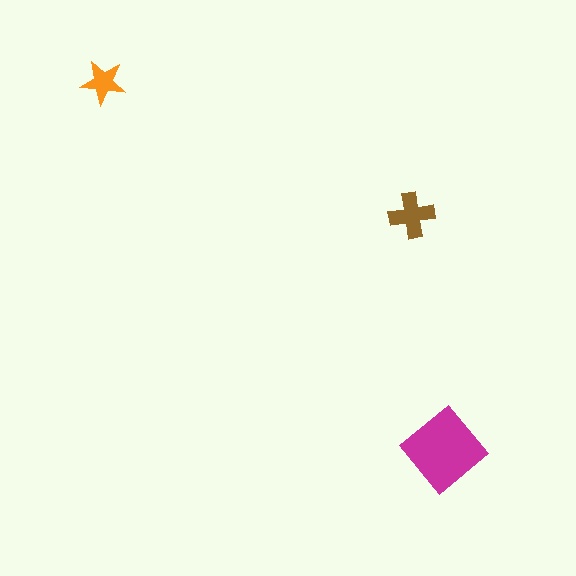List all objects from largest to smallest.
The magenta diamond, the brown cross, the orange star.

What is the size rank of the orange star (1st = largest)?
3rd.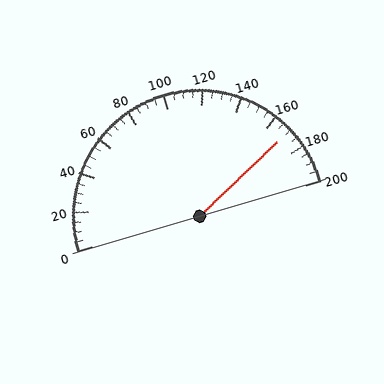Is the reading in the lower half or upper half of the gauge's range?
The reading is in the upper half of the range (0 to 200).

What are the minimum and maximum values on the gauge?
The gauge ranges from 0 to 200.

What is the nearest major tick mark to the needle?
The nearest major tick mark is 160.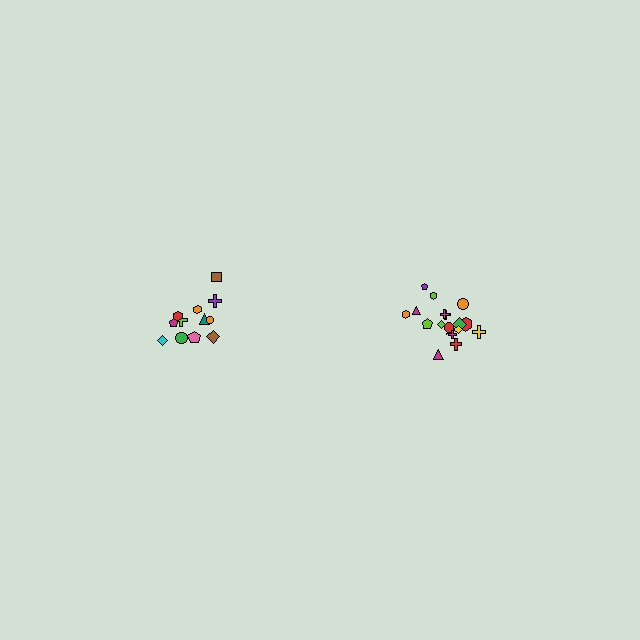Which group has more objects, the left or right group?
The right group.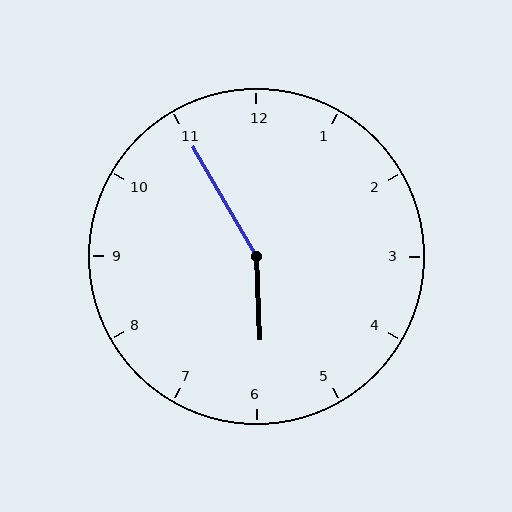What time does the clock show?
5:55.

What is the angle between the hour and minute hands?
Approximately 152 degrees.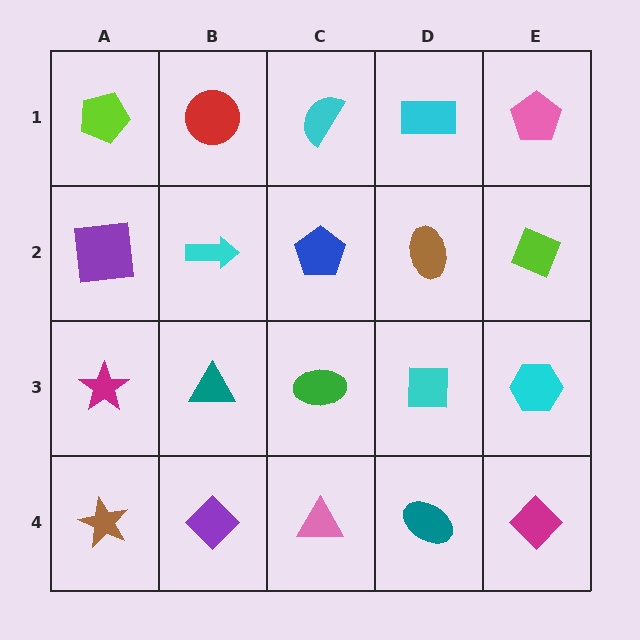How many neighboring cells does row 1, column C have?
3.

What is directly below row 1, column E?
A lime diamond.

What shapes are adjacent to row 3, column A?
A purple square (row 2, column A), a brown star (row 4, column A), a teal triangle (row 3, column B).